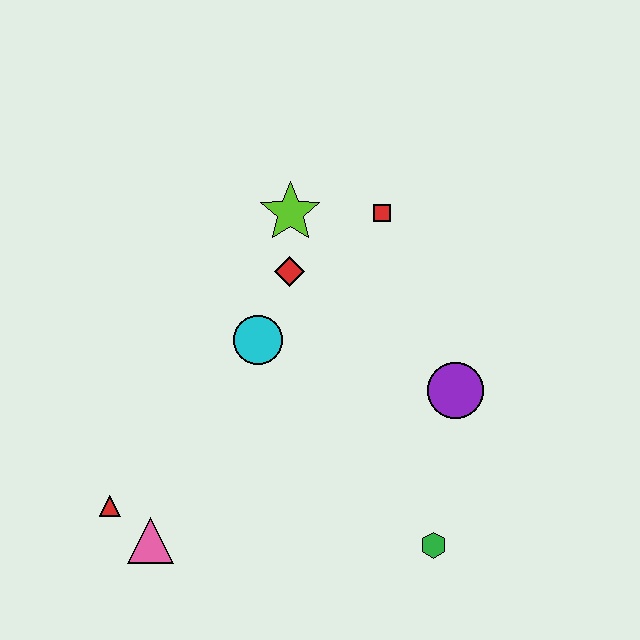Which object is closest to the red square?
The lime star is closest to the red square.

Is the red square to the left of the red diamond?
No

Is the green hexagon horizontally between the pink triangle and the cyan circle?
No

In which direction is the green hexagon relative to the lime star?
The green hexagon is below the lime star.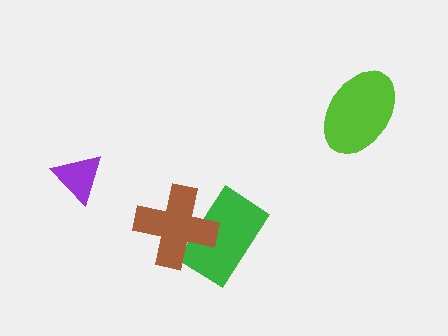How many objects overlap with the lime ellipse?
0 objects overlap with the lime ellipse.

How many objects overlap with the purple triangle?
0 objects overlap with the purple triangle.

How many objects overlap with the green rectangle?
1 object overlaps with the green rectangle.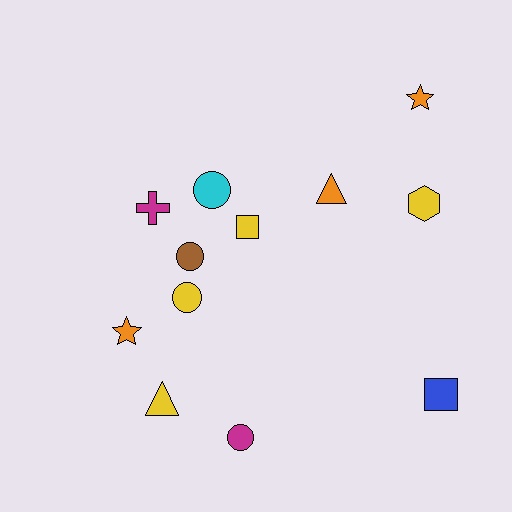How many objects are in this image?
There are 12 objects.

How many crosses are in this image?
There is 1 cross.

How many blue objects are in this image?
There is 1 blue object.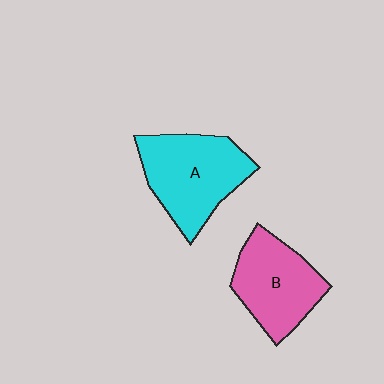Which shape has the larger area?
Shape A (cyan).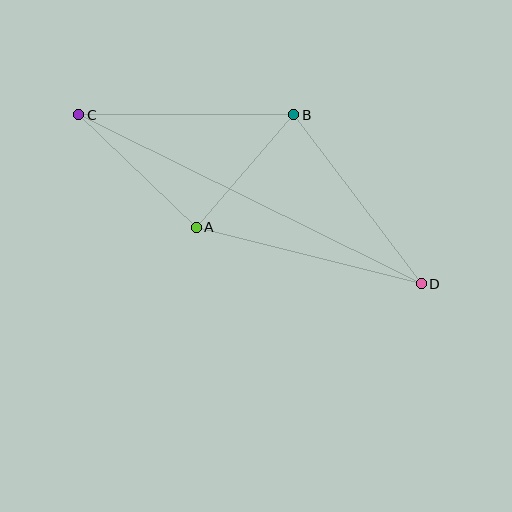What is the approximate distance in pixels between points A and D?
The distance between A and D is approximately 232 pixels.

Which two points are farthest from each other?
Points C and D are farthest from each other.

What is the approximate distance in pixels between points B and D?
The distance between B and D is approximately 212 pixels.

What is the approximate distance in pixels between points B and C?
The distance between B and C is approximately 215 pixels.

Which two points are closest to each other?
Points A and B are closest to each other.